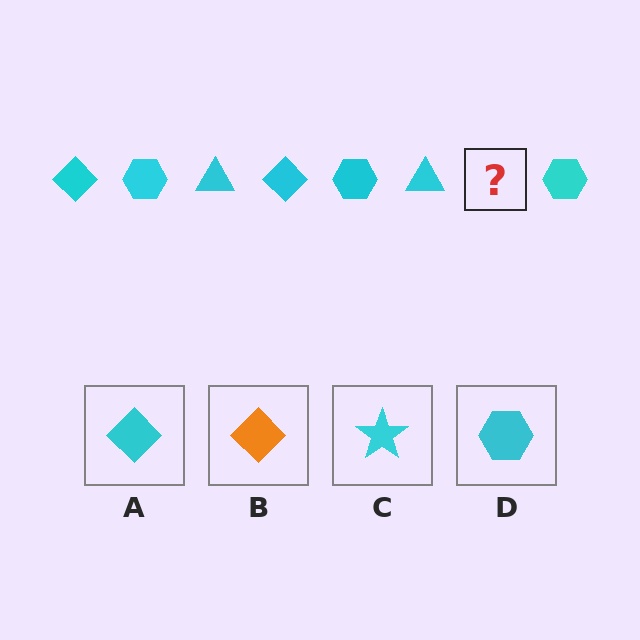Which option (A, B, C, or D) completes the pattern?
A.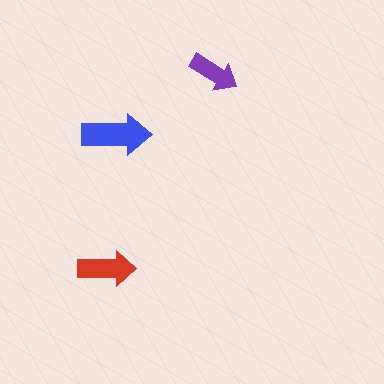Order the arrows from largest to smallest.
the blue one, the red one, the purple one.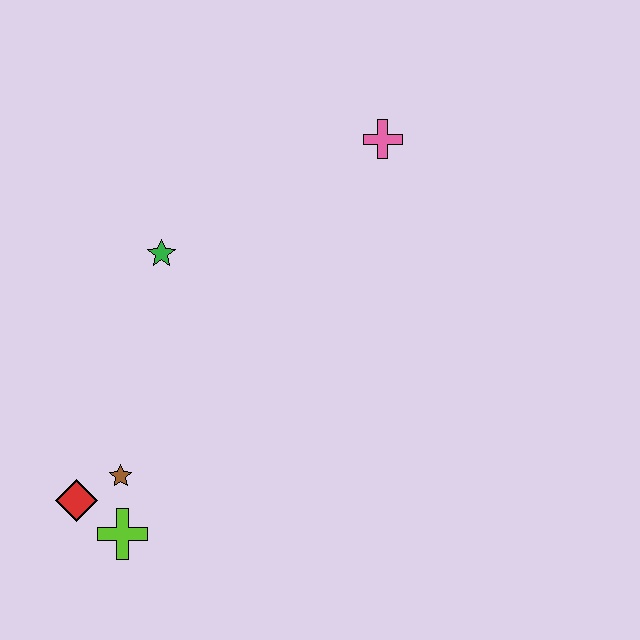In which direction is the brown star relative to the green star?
The brown star is below the green star.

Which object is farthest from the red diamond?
The pink cross is farthest from the red diamond.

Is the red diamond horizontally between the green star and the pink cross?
No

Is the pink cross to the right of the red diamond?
Yes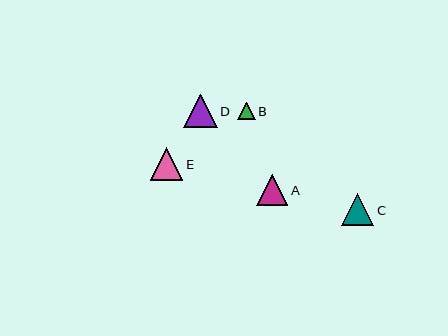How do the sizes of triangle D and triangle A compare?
Triangle D and triangle A are approximately the same size.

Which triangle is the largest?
Triangle D is the largest with a size of approximately 33 pixels.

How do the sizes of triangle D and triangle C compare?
Triangle D and triangle C are approximately the same size.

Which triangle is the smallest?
Triangle B is the smallest with a size of approximately 17 pixels.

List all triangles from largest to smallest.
From largest to smallest: D, E, C, A, B.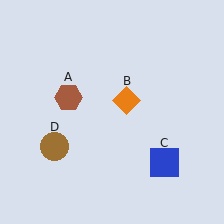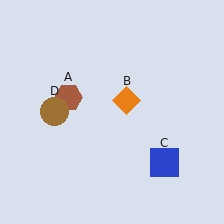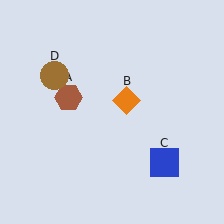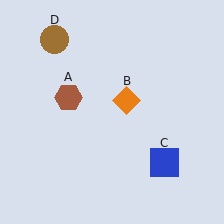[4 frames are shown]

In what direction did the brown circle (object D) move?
The brown circle (object D) moved up.